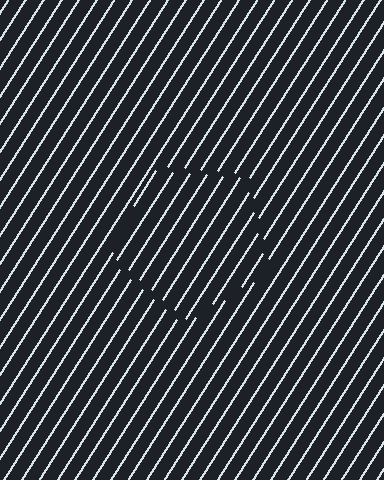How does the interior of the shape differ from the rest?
The interior of the shape contains the same grating, shifted by half a period — the contour is defined by the phase discontinuity where line-ends from the inner and outer gratings abut.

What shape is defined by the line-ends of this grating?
An illusory pentagon. The interior of the shape contains the same grating, shifted by half a period — the contour is defined by the phase discontinuity where line-ends from the inner and outer gratings abut.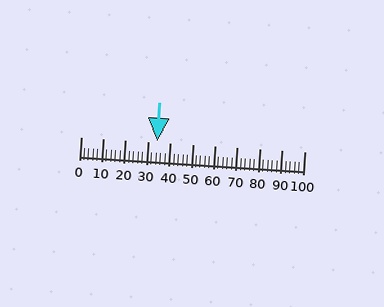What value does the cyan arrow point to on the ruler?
The cyan arrow points to approximately 34.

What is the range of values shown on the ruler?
The ruler shows values from 0 to 100.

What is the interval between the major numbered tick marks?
The major tick marks are spaced 10 units apart.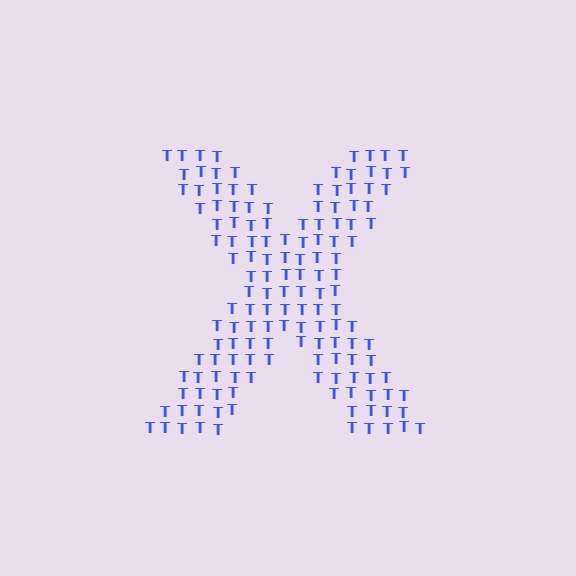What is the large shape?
The large shape is the letter X.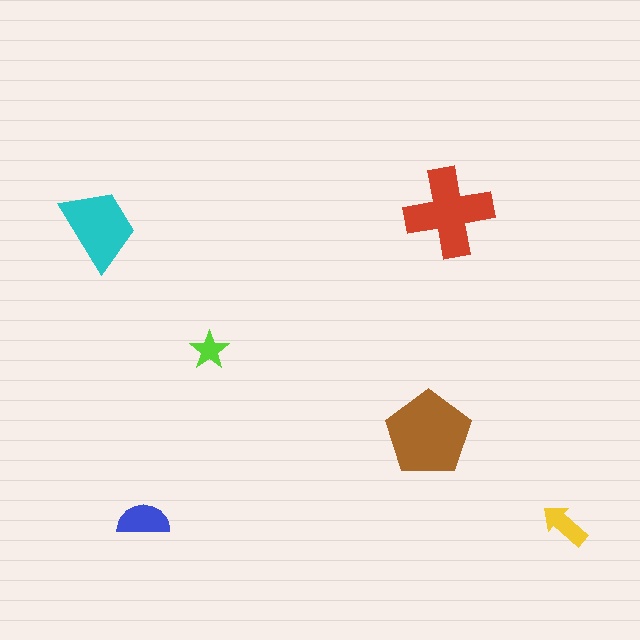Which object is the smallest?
The lime star.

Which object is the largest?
The brown pentagon.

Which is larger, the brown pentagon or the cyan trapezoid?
The brown pentagon.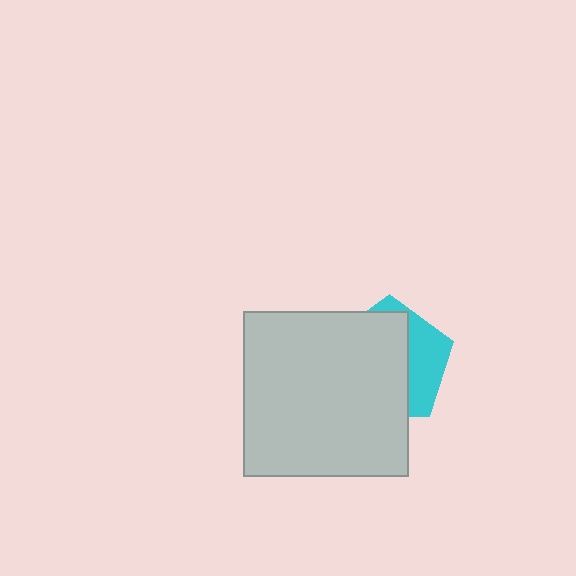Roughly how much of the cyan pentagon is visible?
A small part of it is visible (roughly 33%).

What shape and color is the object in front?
The object in front is a light gray square.